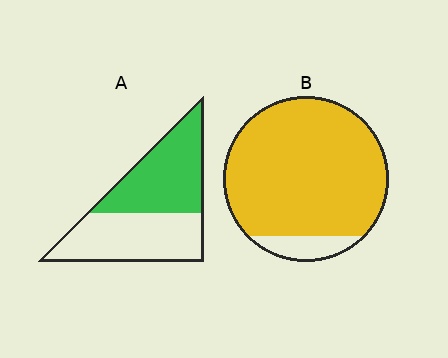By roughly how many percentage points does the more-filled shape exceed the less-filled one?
By roughly 40 percentage points (B over A).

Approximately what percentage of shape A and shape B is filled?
A is approximately 50% and B is approximately 90%.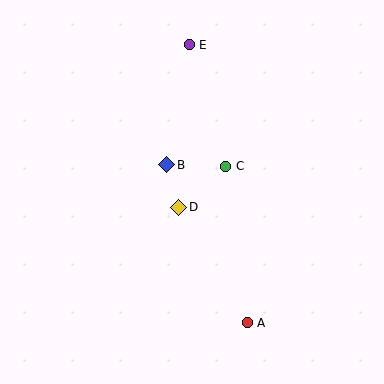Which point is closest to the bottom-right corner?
Point A is closest to the bottom-right corner.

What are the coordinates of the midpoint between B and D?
The midpoint between B and D is at (173, 186).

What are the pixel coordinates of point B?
Point B is at (167, 165).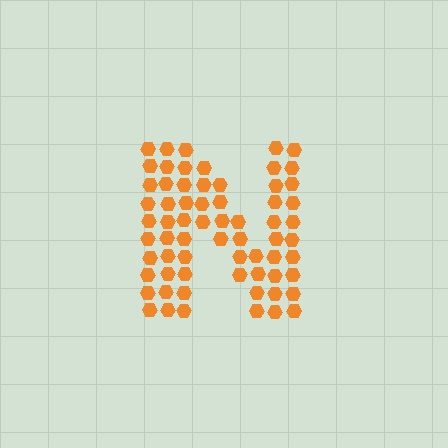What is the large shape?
The large shape is the letter N.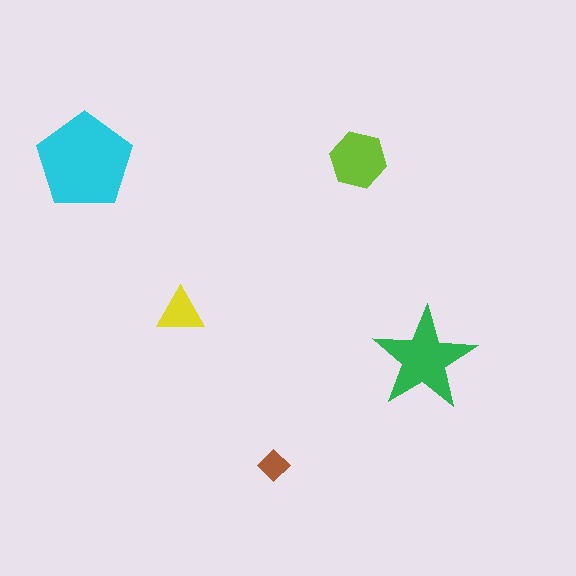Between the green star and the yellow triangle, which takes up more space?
The green star.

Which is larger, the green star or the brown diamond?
The green star.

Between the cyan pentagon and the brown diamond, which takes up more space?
The cyan pentagon.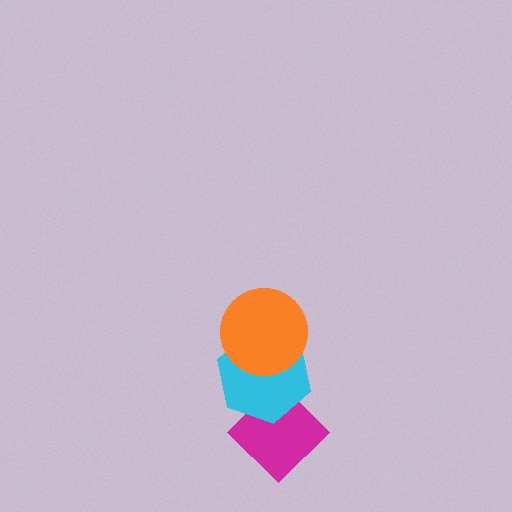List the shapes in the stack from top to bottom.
From top to bottom: the orange circle, the cyan hexagon, the magenta diamond.